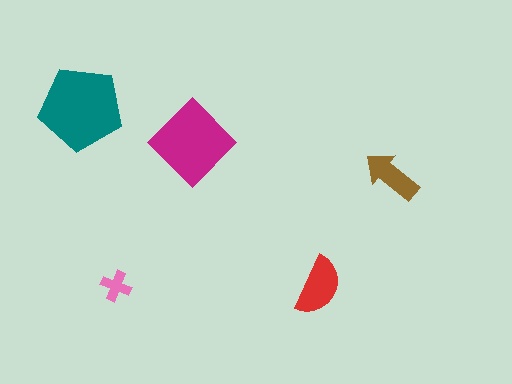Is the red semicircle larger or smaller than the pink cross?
Larger.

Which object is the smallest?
The pink cross.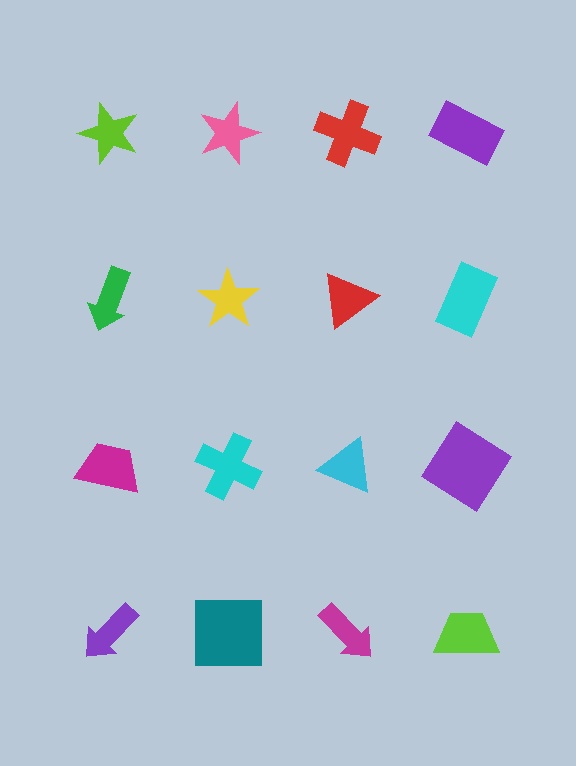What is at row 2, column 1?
A green arrow.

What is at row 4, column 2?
A teal square.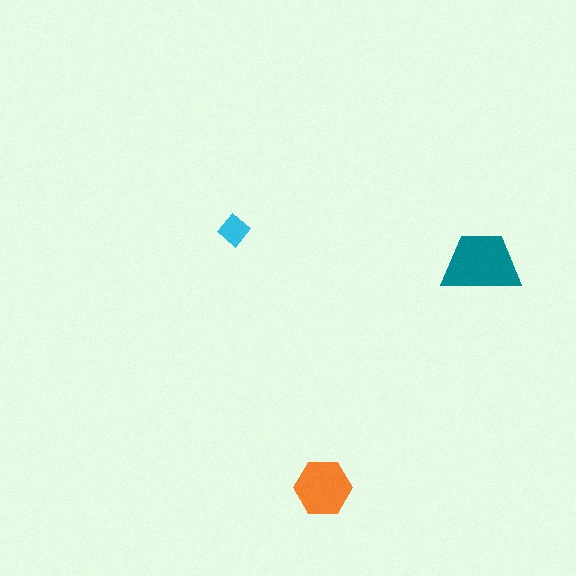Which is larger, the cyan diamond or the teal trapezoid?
The teal trapezoid.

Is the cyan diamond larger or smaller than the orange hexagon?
Smaller.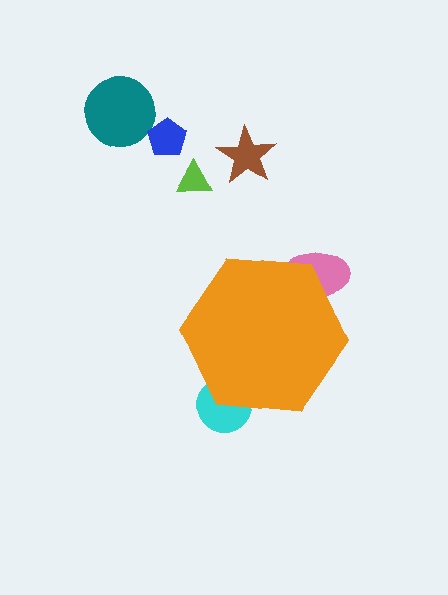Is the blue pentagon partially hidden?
No, the blue pentagon is fully visible.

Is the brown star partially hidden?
No, the brown star is fully visible.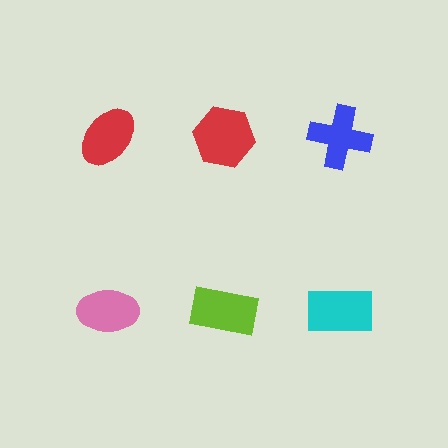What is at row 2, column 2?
A lime rectangle.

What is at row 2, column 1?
A pink ellipse.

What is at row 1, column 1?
A red ellipse.